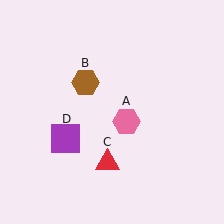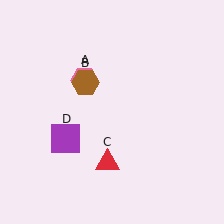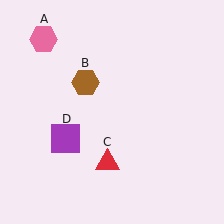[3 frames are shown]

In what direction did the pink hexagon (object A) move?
The pink hexagon (object A) moved up and to the left.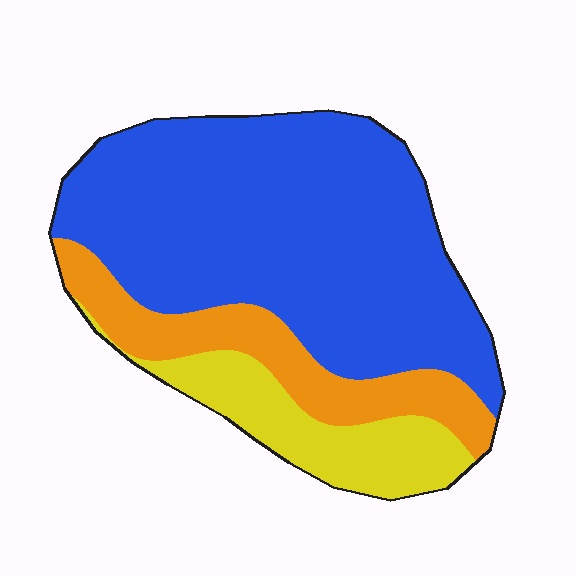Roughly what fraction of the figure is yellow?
Yellow takes up about one sixth (1/6) of the figure.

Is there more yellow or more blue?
Blue.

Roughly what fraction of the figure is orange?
Orange takes up about one fifth (1/5) of the figure.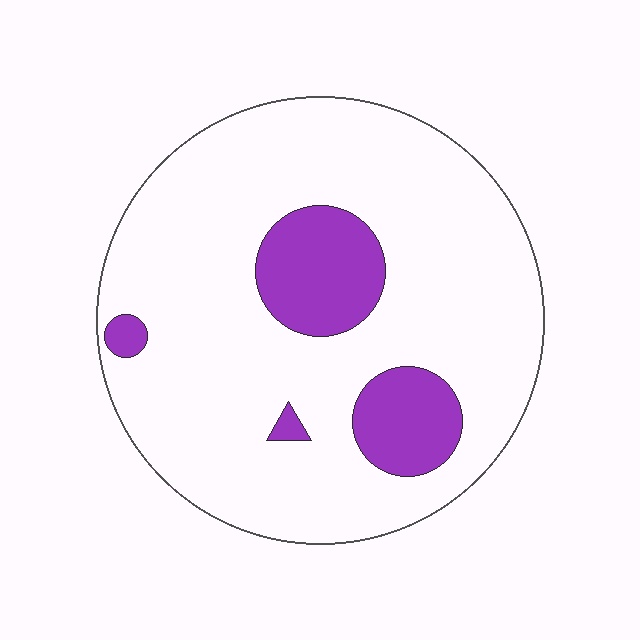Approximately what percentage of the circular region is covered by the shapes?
Approximately 15%.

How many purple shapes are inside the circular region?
4.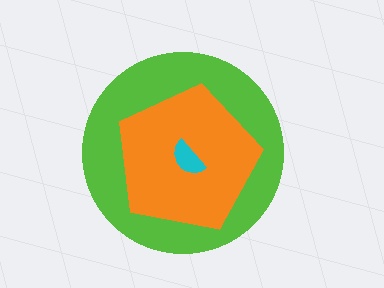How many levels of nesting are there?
3.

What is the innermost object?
The cyan semicircle.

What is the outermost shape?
The lime circle.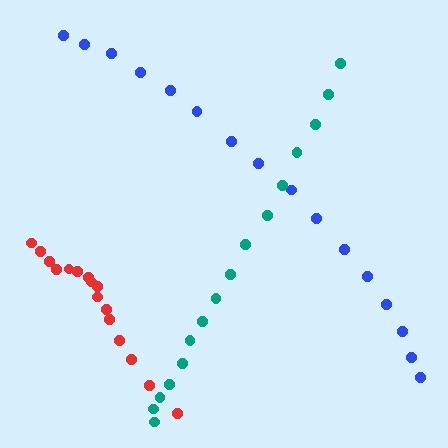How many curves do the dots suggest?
There are 3 distinct paths.